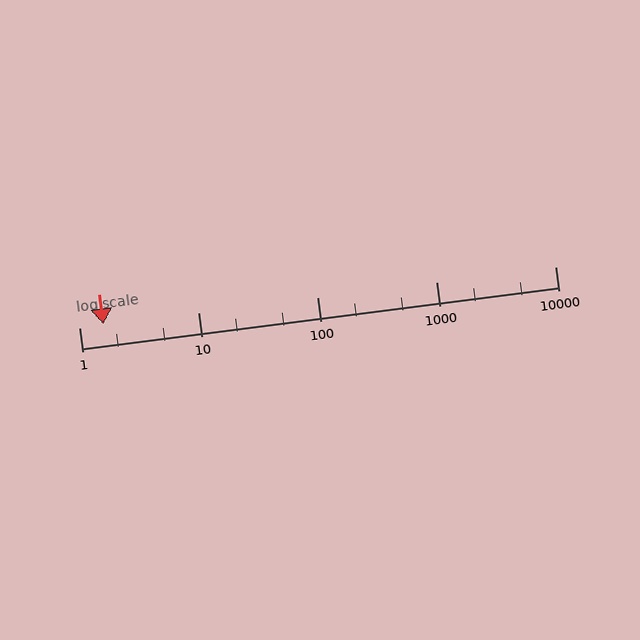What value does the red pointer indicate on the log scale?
The pointer indicates approximately 1.6.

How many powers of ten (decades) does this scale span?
The scale spans 4 decades, from 1 to 10000.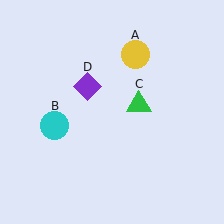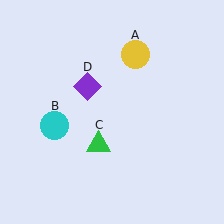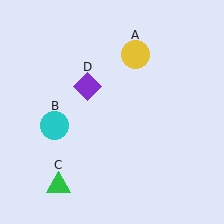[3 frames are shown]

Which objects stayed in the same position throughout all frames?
Yellow circle (object A) and cyan circle (object B) and purple diamond (object D) remained stationary.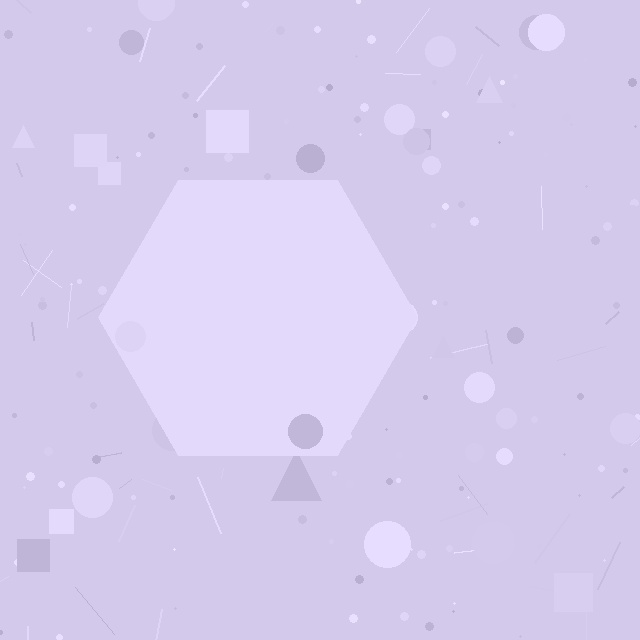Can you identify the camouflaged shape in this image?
The camouflaged shape is a hexagon.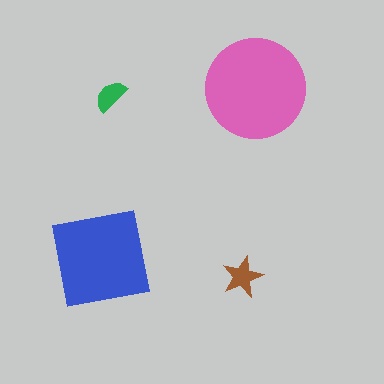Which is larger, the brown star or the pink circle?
The pink circle.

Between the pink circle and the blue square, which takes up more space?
The pink circle.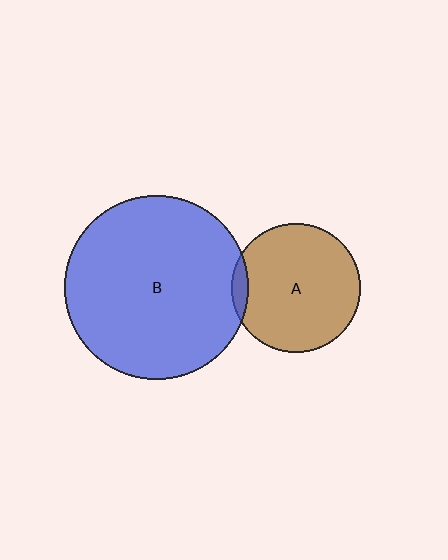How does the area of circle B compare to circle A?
Approximately 2.0 times.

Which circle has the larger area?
Circle B (blue).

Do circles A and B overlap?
Yes.